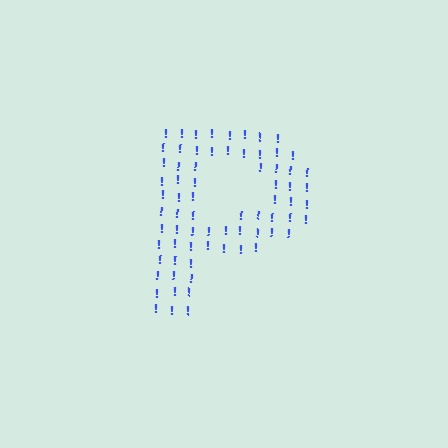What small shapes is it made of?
It is made of small exclamation marks.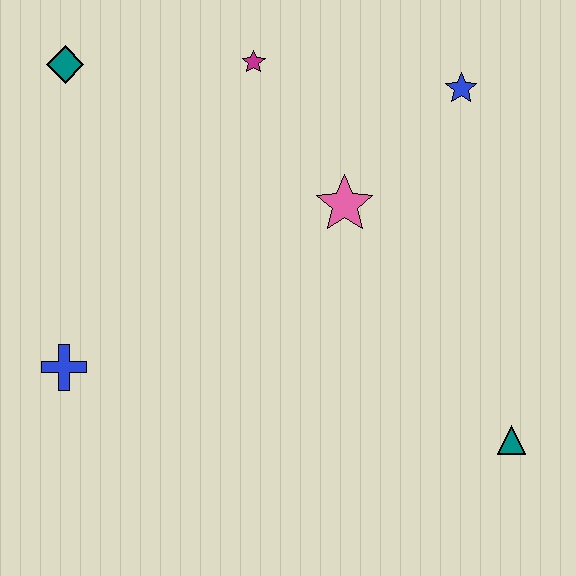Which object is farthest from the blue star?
The blue cross is farthest from the blue star.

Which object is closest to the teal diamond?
The magenta star is closest to the teal diamond.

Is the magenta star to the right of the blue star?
No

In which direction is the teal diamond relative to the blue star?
The teal diamond is to the left of the blue star.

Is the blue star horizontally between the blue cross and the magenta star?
No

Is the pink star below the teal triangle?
No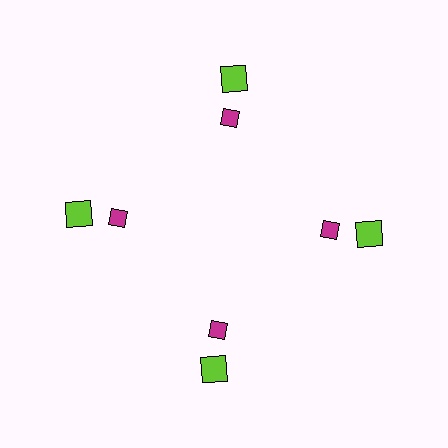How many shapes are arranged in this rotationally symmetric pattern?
There are 8 shapes, arranged in 4 groups of 2.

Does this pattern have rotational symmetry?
Yes, this pattern has 4-fold rotational symmetry. It looks the same after rotating 90 degrees around the center.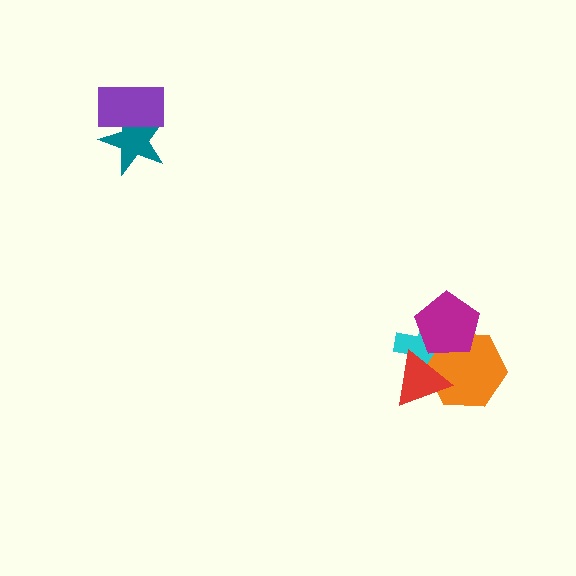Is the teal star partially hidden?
Yes, it is partially covered by another shape.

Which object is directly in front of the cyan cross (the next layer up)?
The orange hexagon is directly in front of the cyan cross.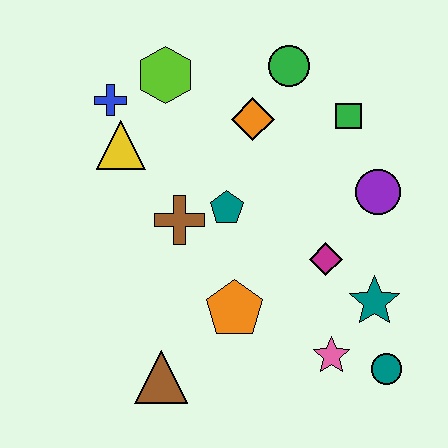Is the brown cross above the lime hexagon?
No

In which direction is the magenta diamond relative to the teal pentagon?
The magenta diamond is to the right of the teal pentagon.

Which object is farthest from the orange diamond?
The teal circle is farthest from the orange diamond.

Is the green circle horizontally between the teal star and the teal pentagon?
Yes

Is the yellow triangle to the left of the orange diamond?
Yes